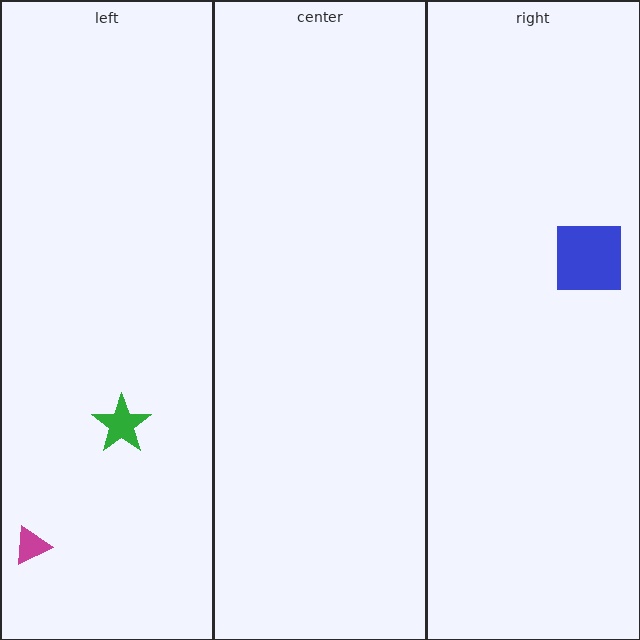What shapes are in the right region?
The blue square.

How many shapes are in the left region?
2.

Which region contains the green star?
The left region.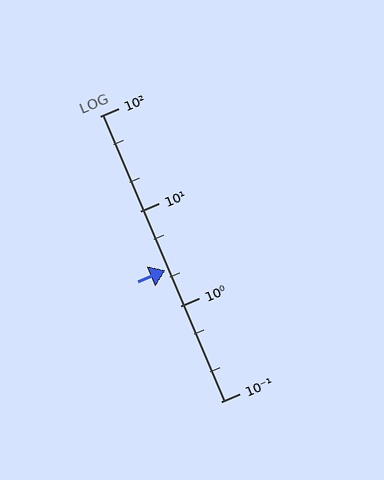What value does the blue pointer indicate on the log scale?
The pointer indicates approximately 2.4.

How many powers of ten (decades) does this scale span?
The scale spans 3 decades, from 0.1 to 100.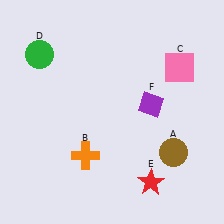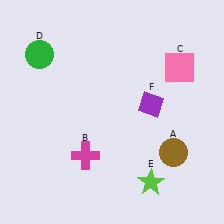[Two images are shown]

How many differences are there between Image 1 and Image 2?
There are 2 differences between the two images.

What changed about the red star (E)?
In Image 1, E is red. In Image 2, it changed to lime.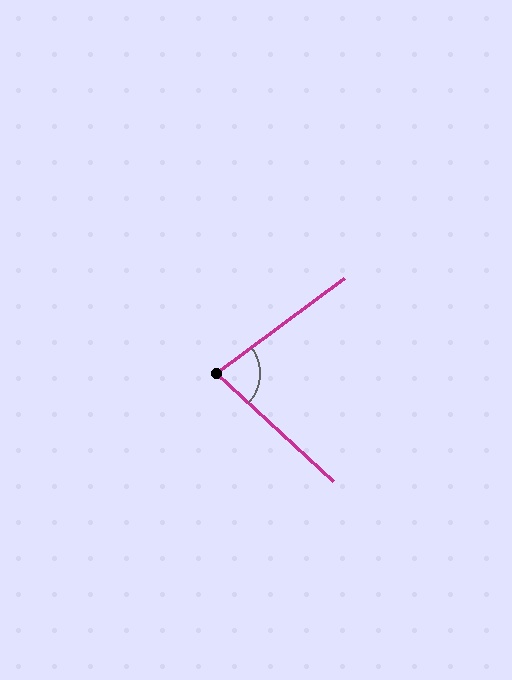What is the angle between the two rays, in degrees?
Approximately 79 degrees.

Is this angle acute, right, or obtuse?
It is acute.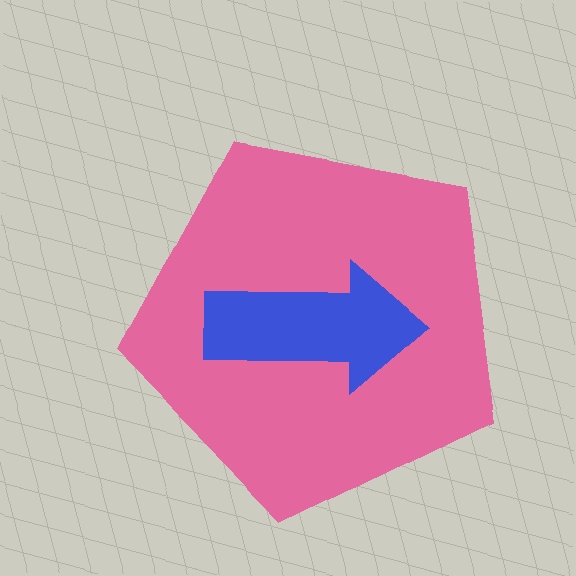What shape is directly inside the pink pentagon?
The blue arrow.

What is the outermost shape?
The pink pentagon.